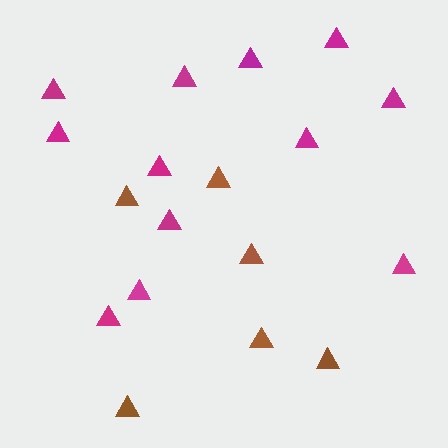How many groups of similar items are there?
There are 2 groups: one group of brown triangles (6) and one group of magenta triangles (12).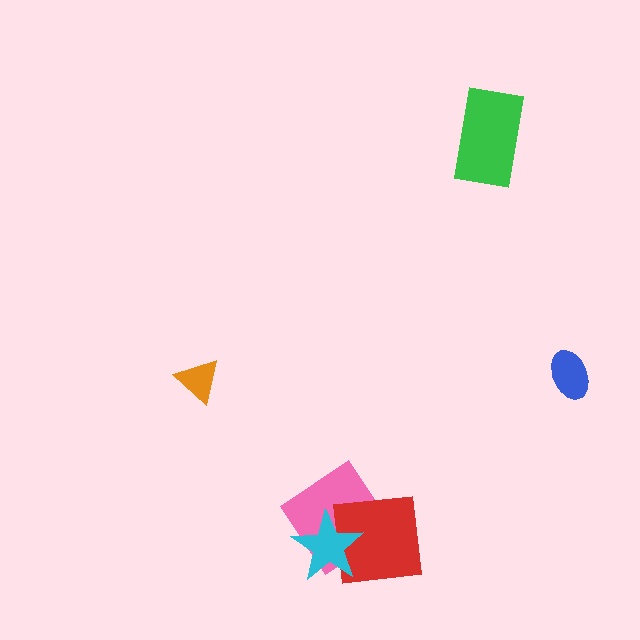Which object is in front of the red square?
The cyan star is in front of the red square.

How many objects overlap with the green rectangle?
0 objects overlap with the green rectangle.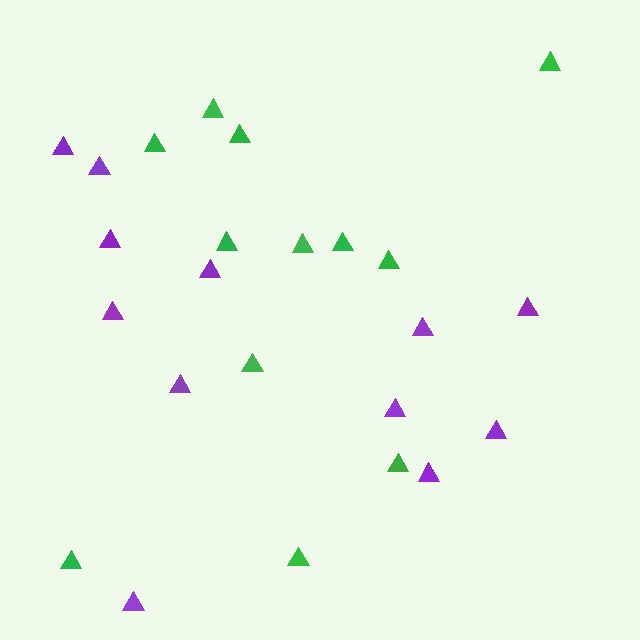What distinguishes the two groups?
There are 2 groups: one group of purple triangles (12) and one group of green triangles (12).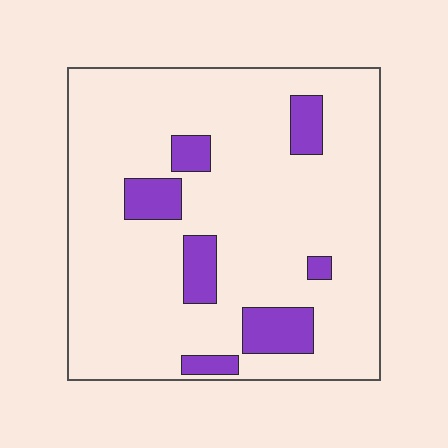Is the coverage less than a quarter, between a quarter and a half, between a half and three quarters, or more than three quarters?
Less than a quarter.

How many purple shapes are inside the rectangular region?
7.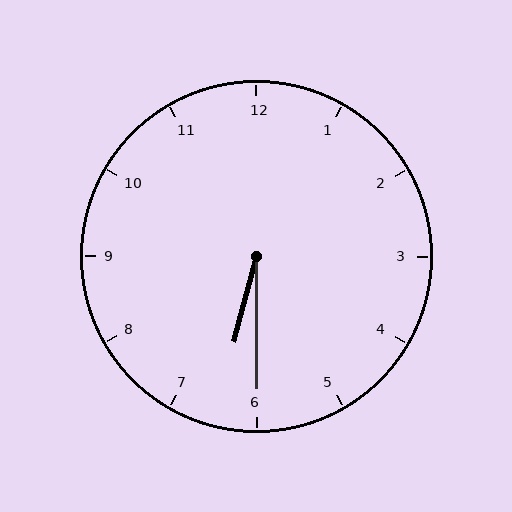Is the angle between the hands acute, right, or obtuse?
It is acute.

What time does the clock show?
6:30.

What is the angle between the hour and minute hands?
Approximately 15 degrees.